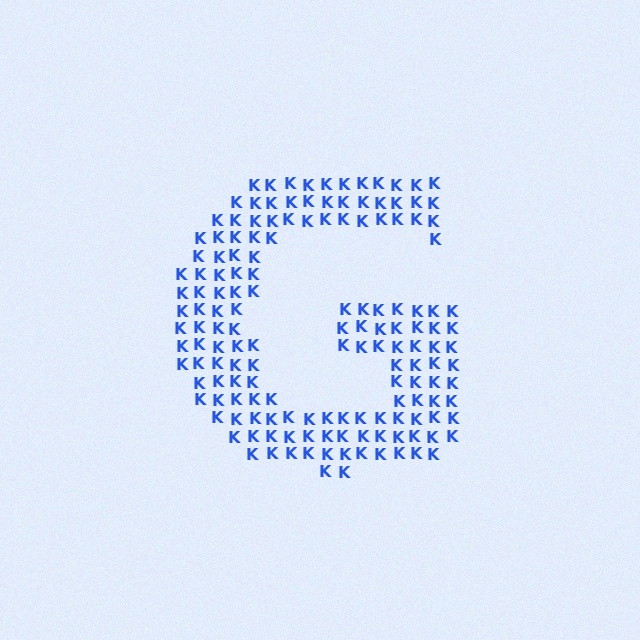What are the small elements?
The small elements are letter K's.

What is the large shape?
The large shape is the letter G.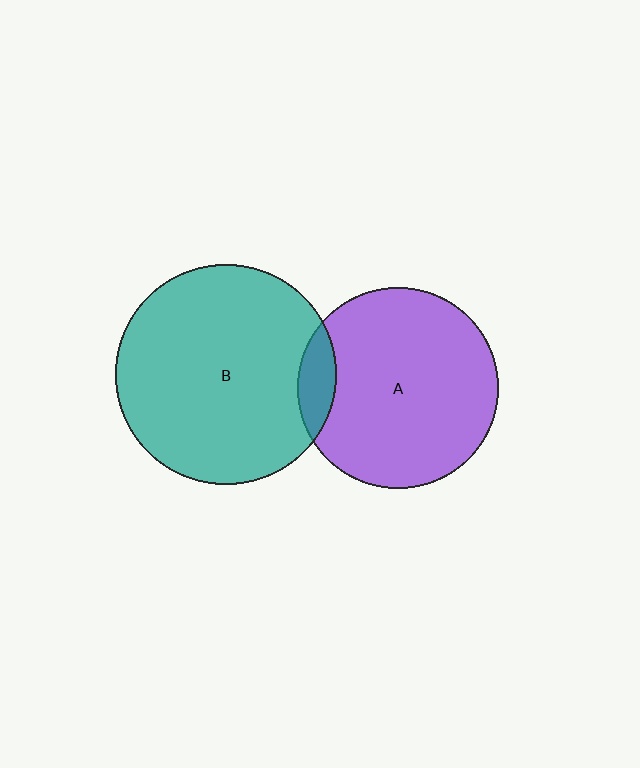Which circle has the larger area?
Circle B (teal).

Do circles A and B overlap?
Yes.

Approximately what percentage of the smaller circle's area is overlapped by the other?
Approximately 10%.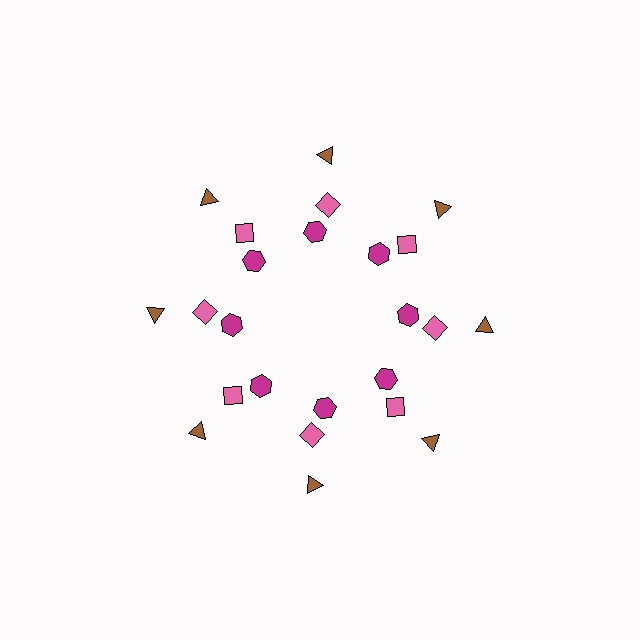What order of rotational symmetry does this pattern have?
This pattern has 8-fold rotational symmetry.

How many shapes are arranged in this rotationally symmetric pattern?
There are 24 shapes, arranged in 8 groups of 3.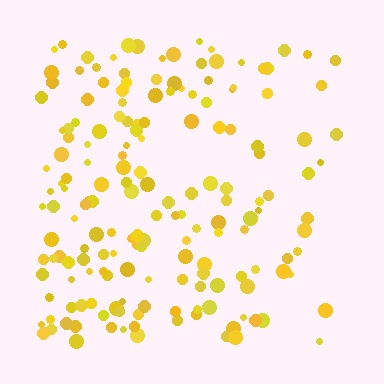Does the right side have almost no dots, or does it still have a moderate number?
Still a moderate number, just noticeably fewer than the left.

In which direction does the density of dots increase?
From right to left, with the left side densest.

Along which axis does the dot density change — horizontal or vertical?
Horizontal.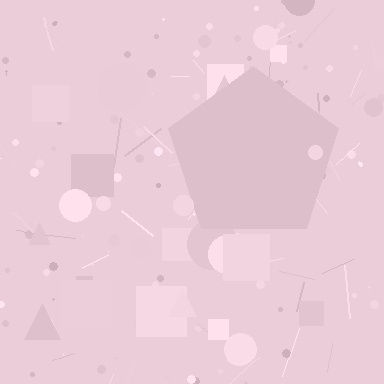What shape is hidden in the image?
A pentagon is hidden in the image.